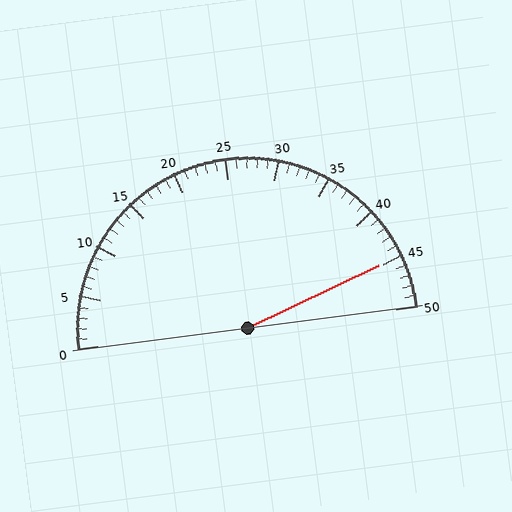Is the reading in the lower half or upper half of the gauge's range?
The reading is in the upper half of the range (0 to 50).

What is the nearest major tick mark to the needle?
The nearest major tick mark is 45.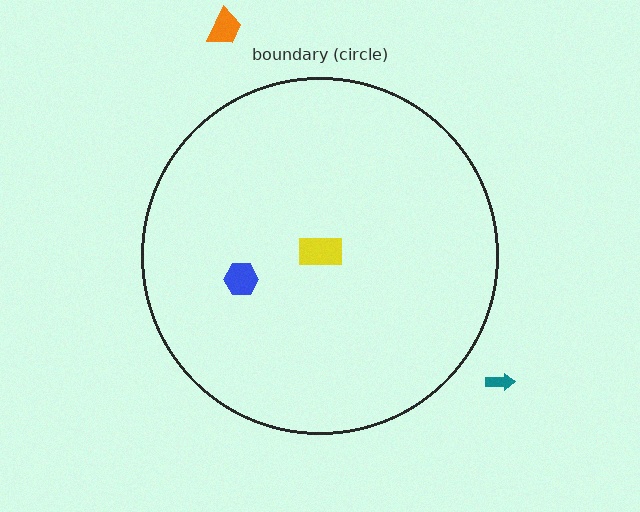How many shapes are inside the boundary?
2 inside, 2 outside.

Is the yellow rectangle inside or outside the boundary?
Inside.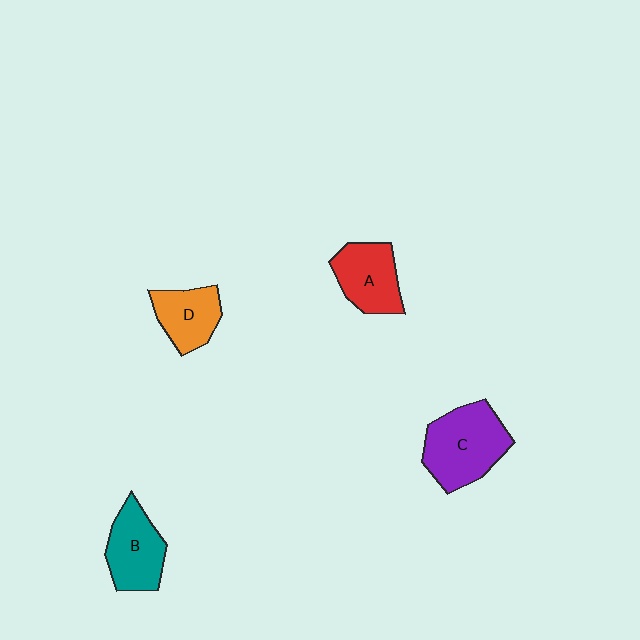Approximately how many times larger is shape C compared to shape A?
Approximately 1.4 times.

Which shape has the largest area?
Shape C (purple).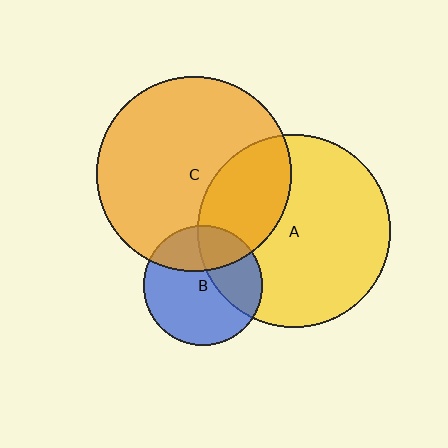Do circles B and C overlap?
Yes.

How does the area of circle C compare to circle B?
Approximately 2.6 times.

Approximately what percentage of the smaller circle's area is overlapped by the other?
Approximately 30%.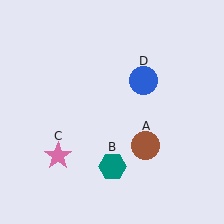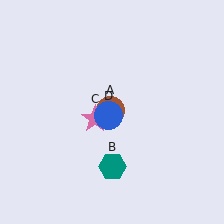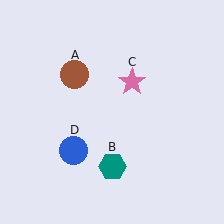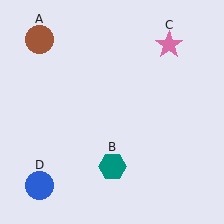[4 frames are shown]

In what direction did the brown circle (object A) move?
The brown circle (object A) moved up and to the left.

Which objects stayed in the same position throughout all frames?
Teal hexagon (object B) remained stationary.